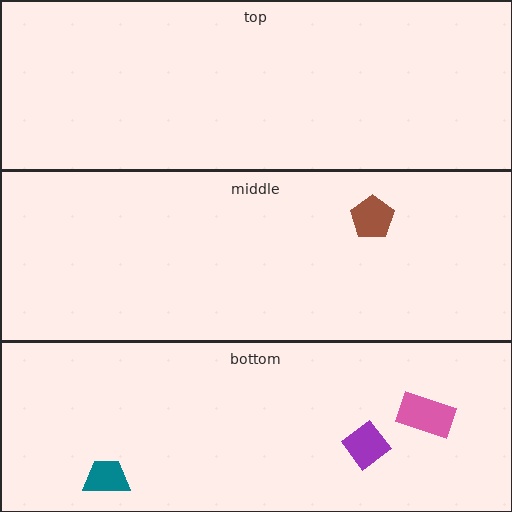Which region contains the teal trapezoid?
The bottom region.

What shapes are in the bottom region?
The pink rectangle, the purple diamond, the teal trapezoid.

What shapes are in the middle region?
The brown pentagon.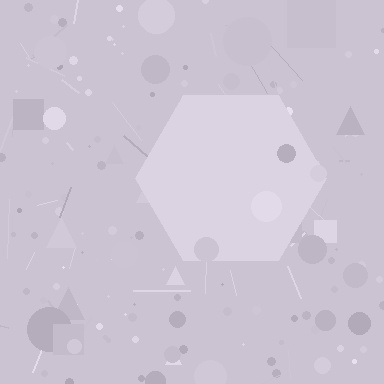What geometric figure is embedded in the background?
A hexagon is embedded in the background.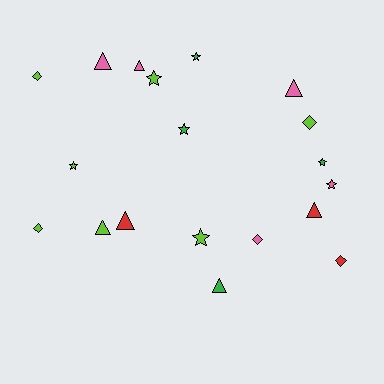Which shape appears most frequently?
Star, with 7 objects.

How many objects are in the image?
There are 19 objects.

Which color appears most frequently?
Lime, with 7 objects.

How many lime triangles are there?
There is 1 lime triangle.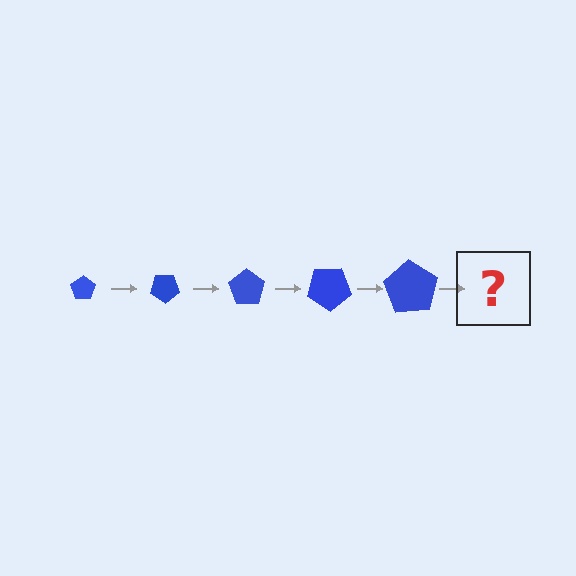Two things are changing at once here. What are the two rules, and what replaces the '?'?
The two rules are that the pentagon grows larger each step and it rotates 35 degrees each step. The '?' should be a pentagon, larger than the previous one and rotated 175 degrees from the start.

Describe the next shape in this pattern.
It should be a pentagon, larger than the previous one and rotated 175 degrees from the start.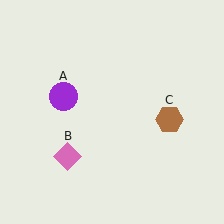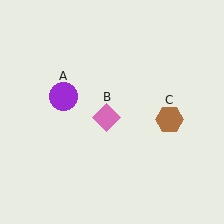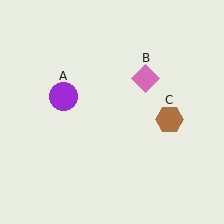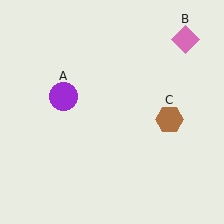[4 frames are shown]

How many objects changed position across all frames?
1 object changed position: pink diamond (object B).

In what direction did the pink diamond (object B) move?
The pink diamond (object B) moved up and to the right.